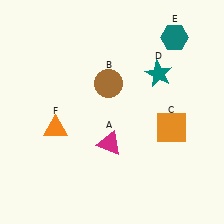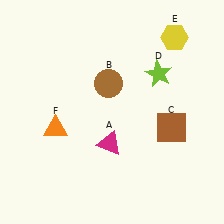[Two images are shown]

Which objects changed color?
C changed from orange to brown. D changed from teal to lime. E changed from teal to yellow.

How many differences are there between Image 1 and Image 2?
There are 3 differences between the two images.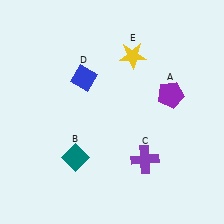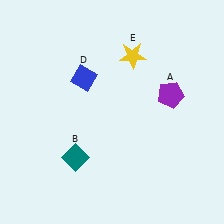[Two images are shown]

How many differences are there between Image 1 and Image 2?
There is 1 difference between the two images.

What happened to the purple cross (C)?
The purple cross (C) was removed in Image 2. It was in the bottom-right area of Image 1.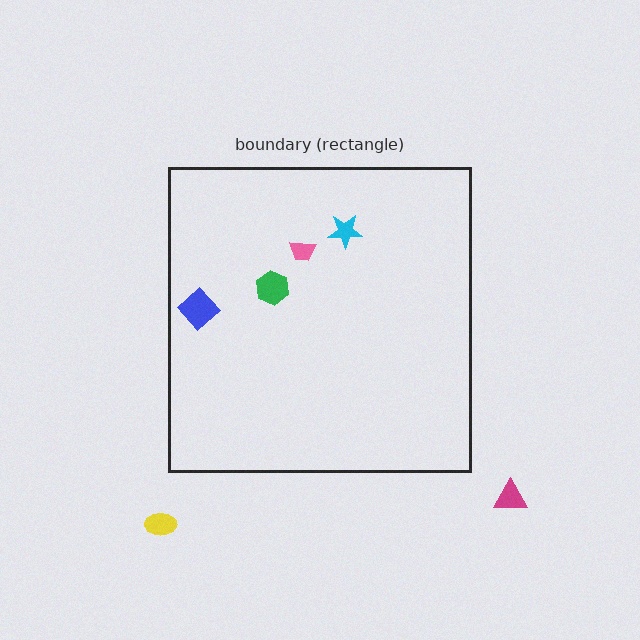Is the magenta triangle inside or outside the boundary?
Outside.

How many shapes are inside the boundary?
4 inside, 2 outside.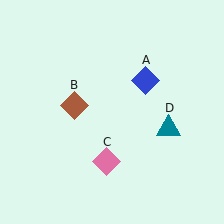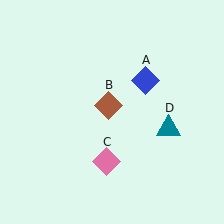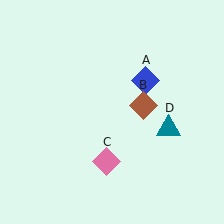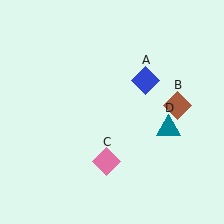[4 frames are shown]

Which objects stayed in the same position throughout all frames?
Blue diamond (object A) and pink diamond (object C) and teal triangle (object D) remained stationary.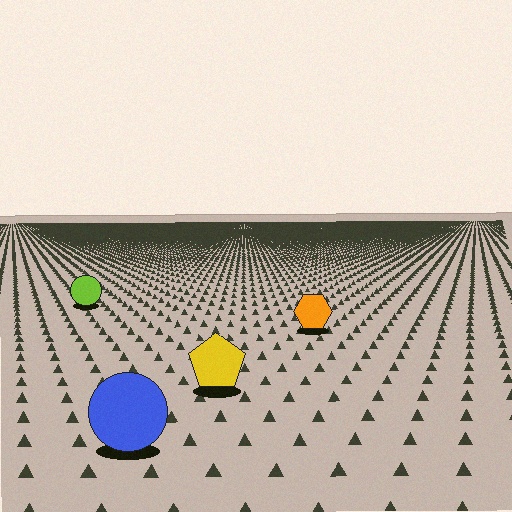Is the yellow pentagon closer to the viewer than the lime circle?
Yes. The yellow pentagon is closer — you can tell from the texture gradient: the ground texture is coarser near it.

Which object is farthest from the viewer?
The lime circle is farthest from the viewer. It appears smaller and the ground texture around it is denser.